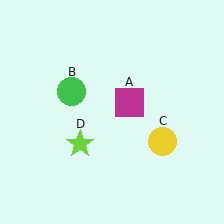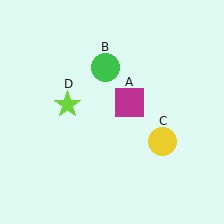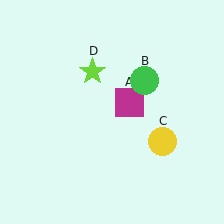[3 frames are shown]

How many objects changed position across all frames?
2 objects changed position: green circle (object B), lime star (object D).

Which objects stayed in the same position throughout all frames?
Magenta square (object A) and yellow circle (object C) remained stationary.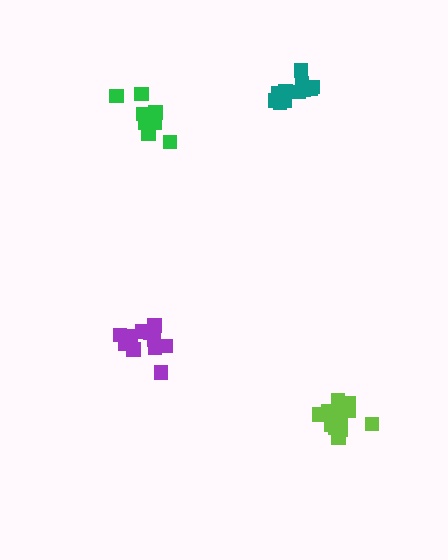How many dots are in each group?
Group 1: 12 dots, Group 2: 13 dots, Group 3: 11 dots, Group 4: 10 dots (46 total).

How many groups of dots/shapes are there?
There are 4 groups.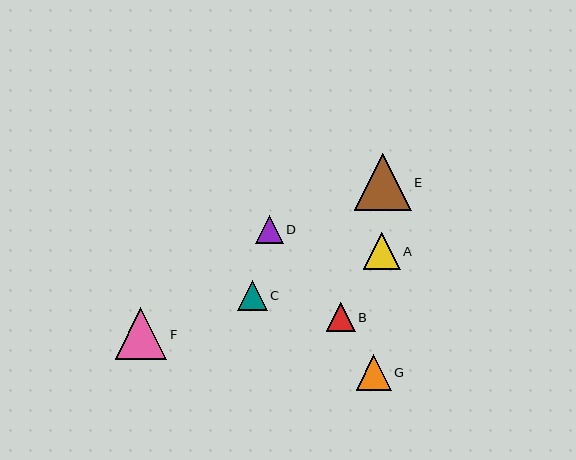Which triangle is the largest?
Triangle E is the largest with a size of approximately 57 pixels.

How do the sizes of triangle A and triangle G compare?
Triangle A and triangle G are approximately the same size.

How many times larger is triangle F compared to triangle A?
Triangle F is approximately 1.4 times the size of triangle A.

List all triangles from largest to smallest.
From largest to smallest: E, F, A, G, B, C, D.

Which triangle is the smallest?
Triangle D is the smallest with a size of approximately 28 pixels.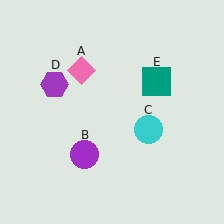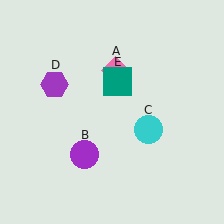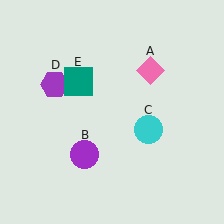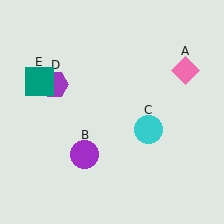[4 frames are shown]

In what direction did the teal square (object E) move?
The teal square (object E) moved left.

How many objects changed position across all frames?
2 objects changed position: pink diamond (object A), teal square (object E).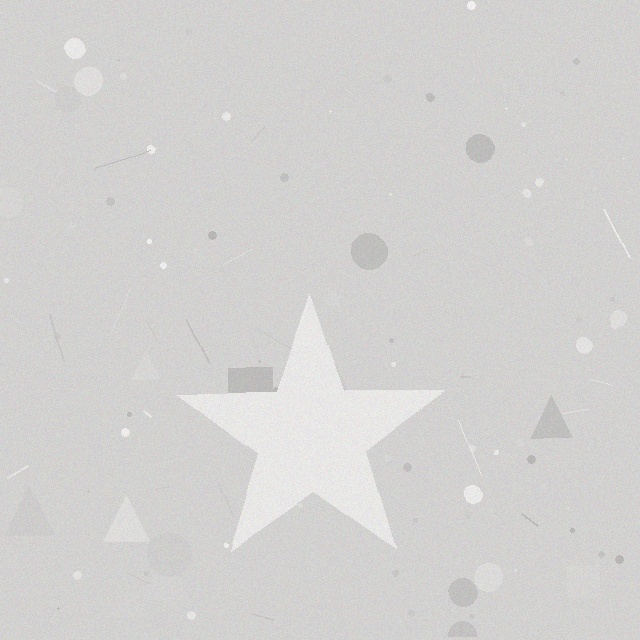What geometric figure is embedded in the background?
A star is embedded in the background.